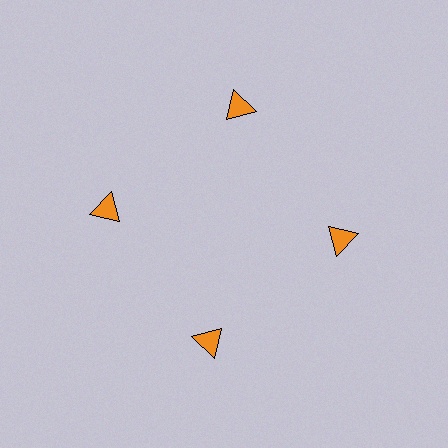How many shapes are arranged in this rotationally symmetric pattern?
There are 4 shapes, arranged in 4 groups of 1.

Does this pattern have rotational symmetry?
Yes, this pattern has 4-fold rotational symmetry. It looks the same after rotating 90 degrees around the center.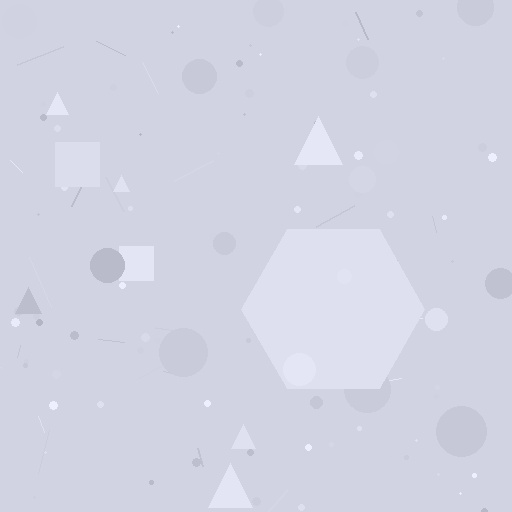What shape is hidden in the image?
A hexagon is hidden in the image.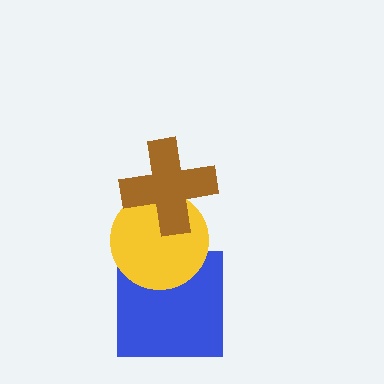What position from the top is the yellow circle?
The yellow circle is 2nd from the top.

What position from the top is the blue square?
The blue square is 3rd from the top.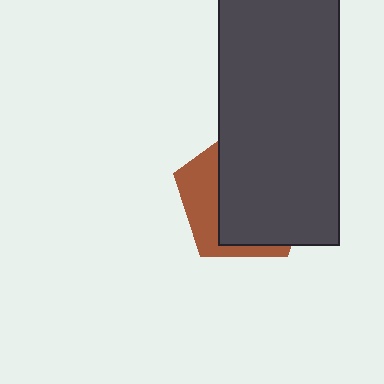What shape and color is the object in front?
The object in front is a dark gray rectangle.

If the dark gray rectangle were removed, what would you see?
You would see the complete brown pentagon.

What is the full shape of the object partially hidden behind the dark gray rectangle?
The partially hidden object is a brown pentagon.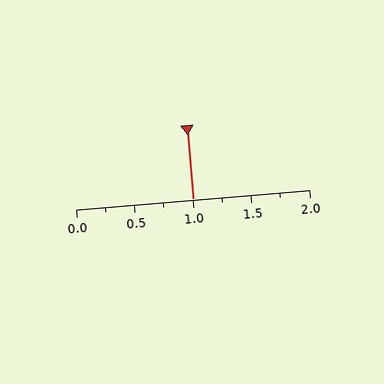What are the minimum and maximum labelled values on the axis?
The axis runs from 0.0 to 2.0.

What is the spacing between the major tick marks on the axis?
The major ticks are spaced 0.5 apart.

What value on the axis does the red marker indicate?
The marker indicates approximately 1.